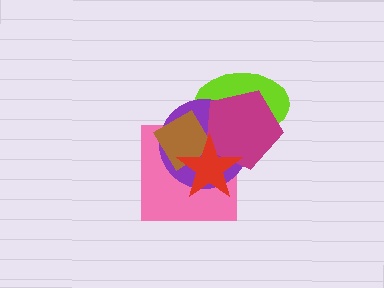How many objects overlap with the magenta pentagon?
5 objects overlap with the magenta pentagon.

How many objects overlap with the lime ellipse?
4 objects overlap with the lime ellipse.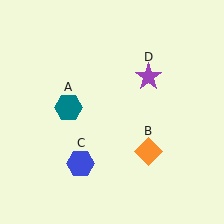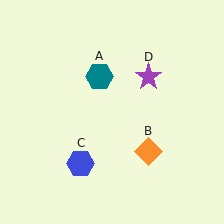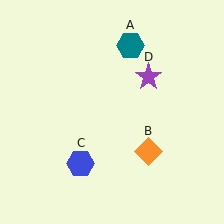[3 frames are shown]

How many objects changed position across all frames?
1 object changed position: teal hexagon (object A).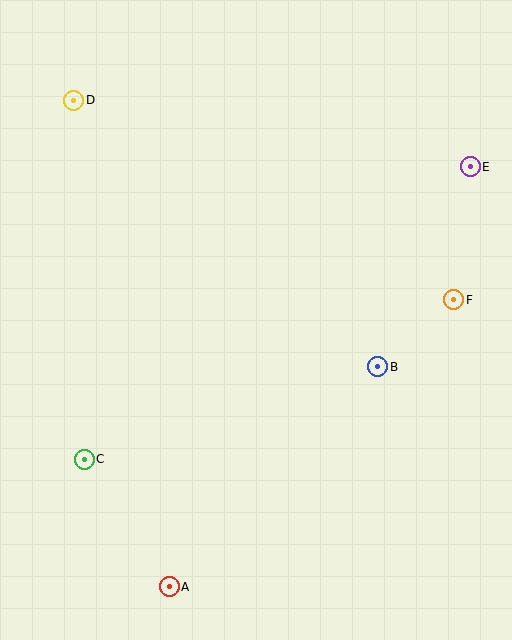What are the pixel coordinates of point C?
Point C is at (84, 459).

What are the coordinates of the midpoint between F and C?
The midpoint between F and C is at (269, 380).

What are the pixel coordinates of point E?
Point E is at (470, 167).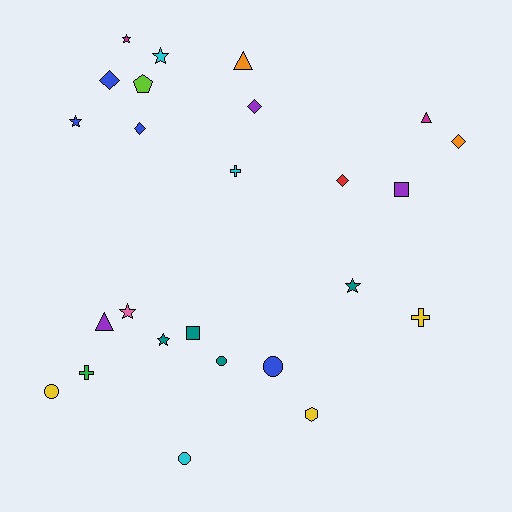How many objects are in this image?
There are 25 objects.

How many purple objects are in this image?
There are 3 purple objects.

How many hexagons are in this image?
There is 1 hexagon.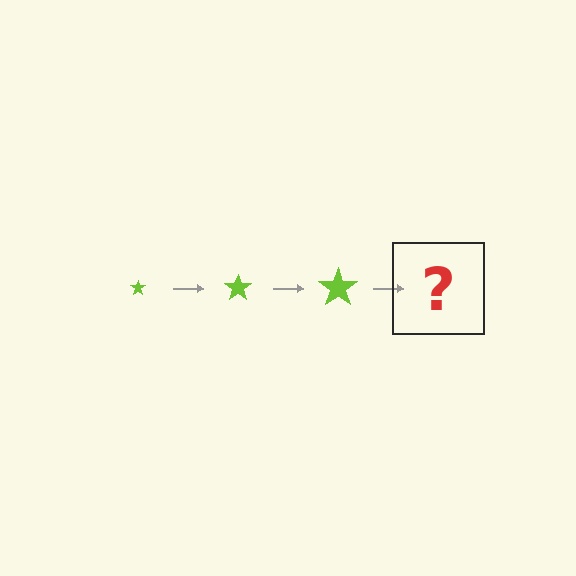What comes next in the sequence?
The next element should be a lime star, larger than the previous one.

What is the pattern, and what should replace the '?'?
The pattern is that the star gets progressively larger each step. The '?' should be a lime star, larger than the previous one.